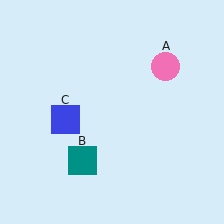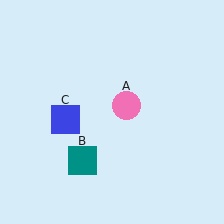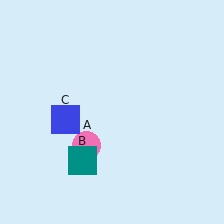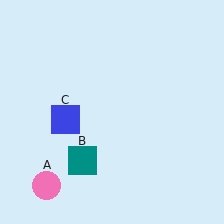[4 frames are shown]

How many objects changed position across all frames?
1 object changed position: pink circle (object A).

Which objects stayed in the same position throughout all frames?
Teal square (object B) and blue square (object C) remained stationary.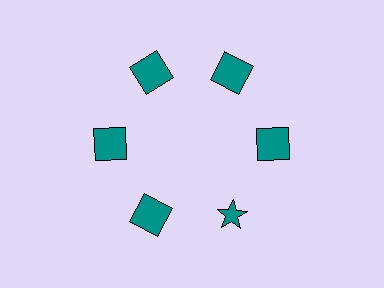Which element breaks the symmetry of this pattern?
The teal star at roughly the 5 o'clock position breaks the symmetry. All other shapes are teal squares.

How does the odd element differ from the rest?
It has a different shape: star instead of square.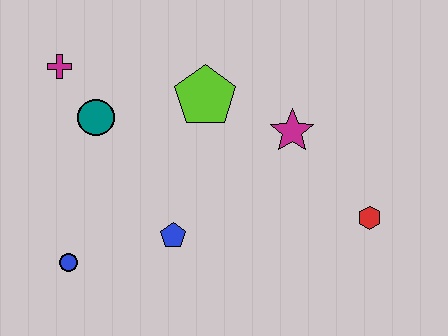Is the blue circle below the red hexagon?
Yes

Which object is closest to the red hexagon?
The magenta star is closest to the red hexagon.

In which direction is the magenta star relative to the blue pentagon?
The magenta star is to the right of the blue pentagon.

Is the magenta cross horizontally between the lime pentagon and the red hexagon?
No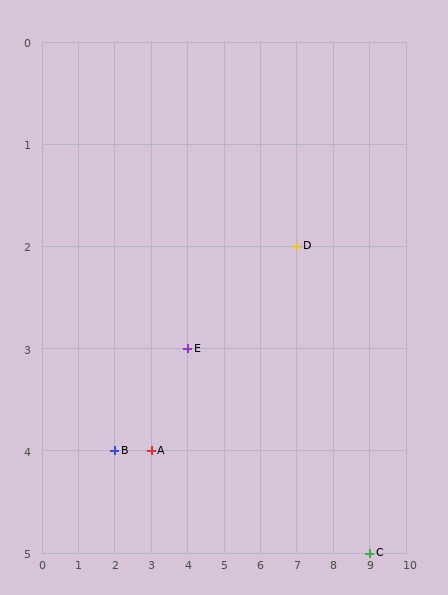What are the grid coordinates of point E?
Point E is at grid coordinates (4, 3).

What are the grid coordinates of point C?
Point C is at grid coordinates (9, 5).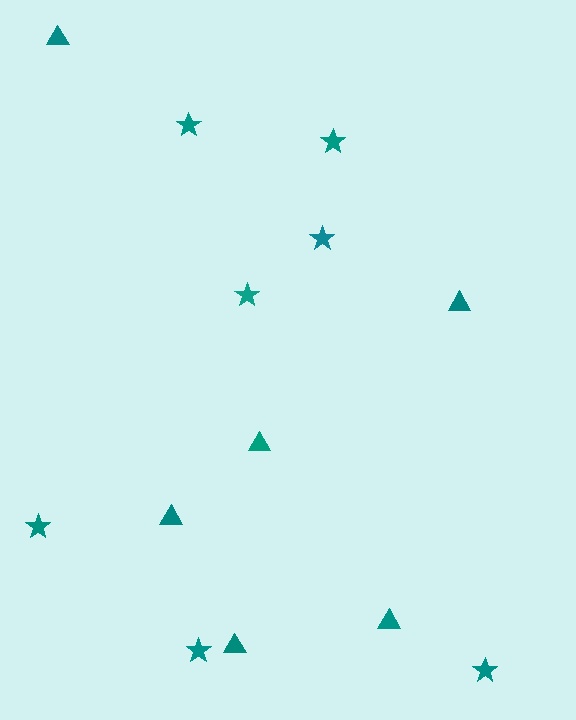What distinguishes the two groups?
There are 2 groups: one group of stars (7) and one group of triangles (6).